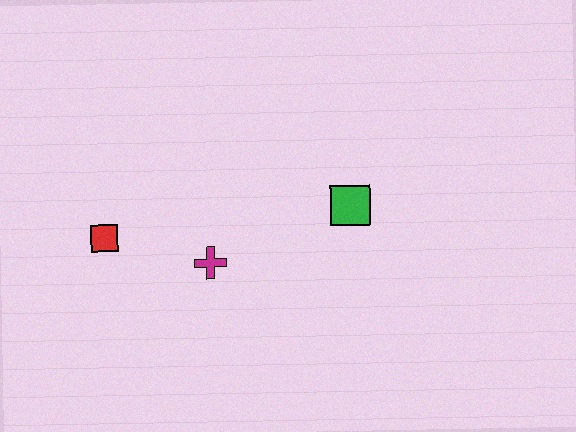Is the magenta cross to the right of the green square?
No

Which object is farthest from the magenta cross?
The green square is farthest from the magenta cross.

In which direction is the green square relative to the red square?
The green square is to the right of the red square.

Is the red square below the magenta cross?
No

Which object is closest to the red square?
The magenta cross is closest to the red square.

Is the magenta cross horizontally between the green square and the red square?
Yes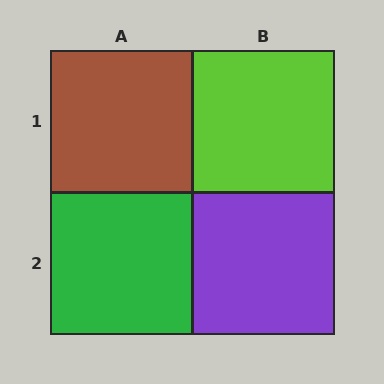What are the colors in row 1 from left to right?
Brown, lime.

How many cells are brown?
1 cell is brown.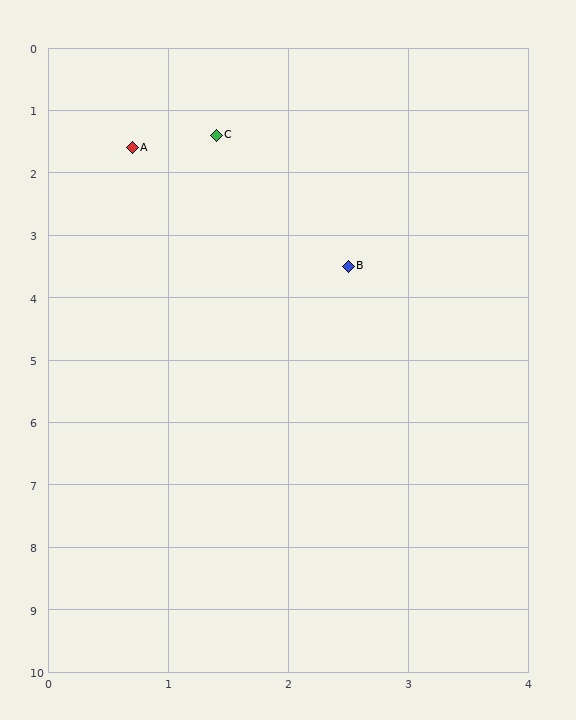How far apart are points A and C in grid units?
Points A and C are about 0.7 grid units apart.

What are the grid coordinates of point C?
Point C is at approximately (1.4, 1.4).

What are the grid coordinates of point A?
Point A is at approximately (0.7, 1.6).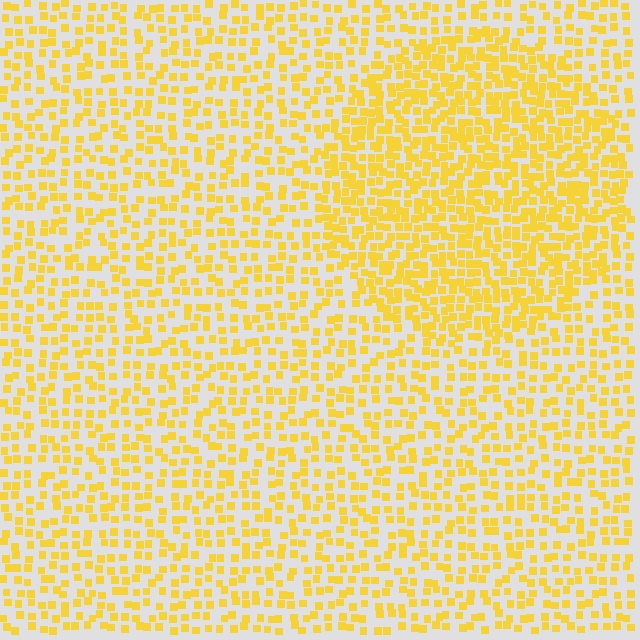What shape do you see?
I see a circle.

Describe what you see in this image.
The image contains small yellow elements arranged at two different densities. A circle-shaped region is visible where the elements are more densely packed than the surrounding area.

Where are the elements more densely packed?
The elements are more densely packed inside the circle boundary.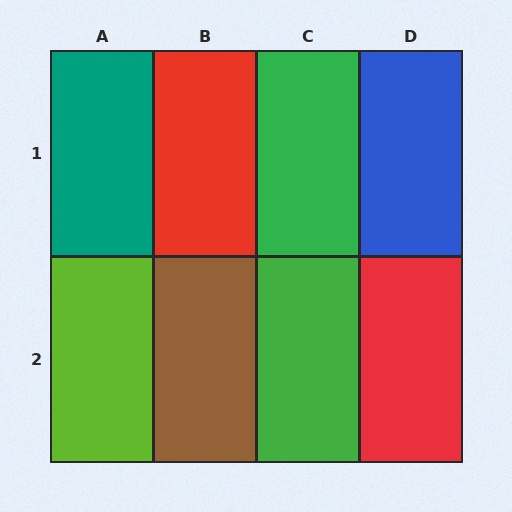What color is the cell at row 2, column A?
Lime.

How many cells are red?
2 cells are red.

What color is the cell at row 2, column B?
Brown.